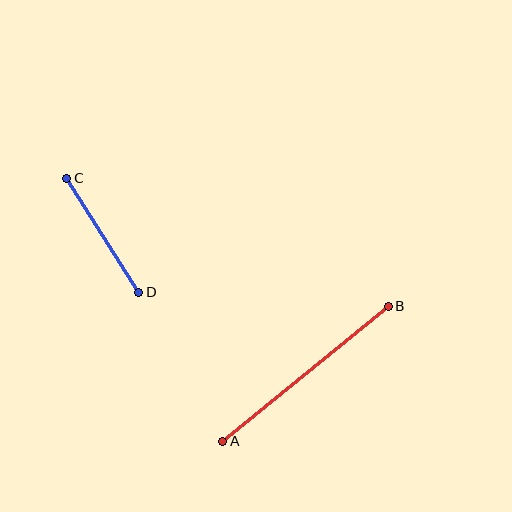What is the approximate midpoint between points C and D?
The midpoint is at approximately (103, 235) pixels.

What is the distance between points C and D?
The distance is approximately 135 pixels.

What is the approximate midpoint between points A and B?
The midpoint is at approximately (306, 374) pixels.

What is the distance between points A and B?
The distance is approximately 214 pixels.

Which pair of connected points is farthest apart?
Points A and B are farthest apart.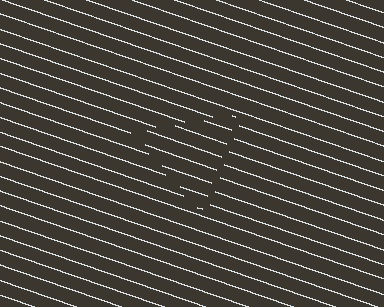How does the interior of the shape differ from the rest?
The interior of the shape contains the same grating, shifted by half a period — the contour is defined by the phase discontinuity where line-ends from the inner and outer gratings abut.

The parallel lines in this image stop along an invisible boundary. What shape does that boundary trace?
An illusory triangle. The interior of the shape contains the same grating, shifted by half a period — the contour is defined by the phase discontinuity where line-ends from the inner and outer gratings abut.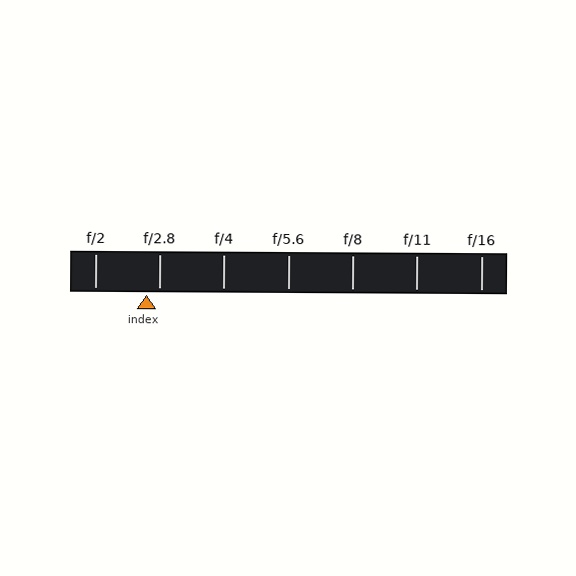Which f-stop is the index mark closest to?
The index mark is closest to f/2.8.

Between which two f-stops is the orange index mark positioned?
The index mark is between f/2 and f/2.8.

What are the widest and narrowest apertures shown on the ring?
The widest aperture shown is f/2 and the narrowest is f/16.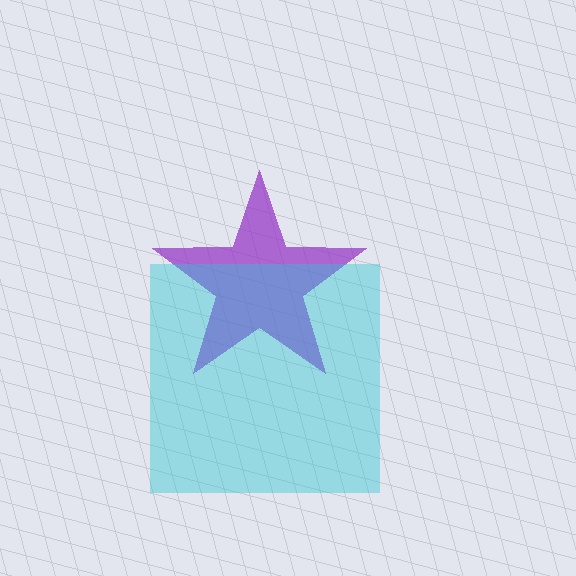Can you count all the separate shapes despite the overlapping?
Yes, there are 2 separate shapes.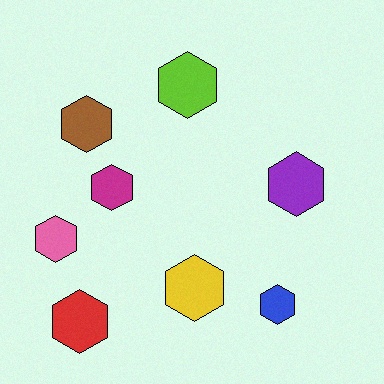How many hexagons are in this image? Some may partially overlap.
There are 8 hexagons.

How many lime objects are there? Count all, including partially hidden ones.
There is 1 lime object.